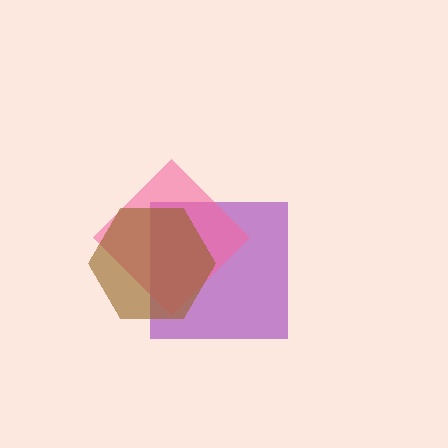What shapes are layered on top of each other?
The layered shapes are: a purple square, a pink diamond, a brown hexagon.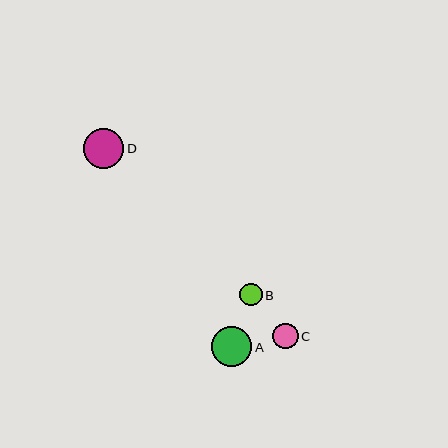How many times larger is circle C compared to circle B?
Circle C is approximately 1.1 times the size of circle B.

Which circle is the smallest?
Circle B is the smallest with a size of approximately 22 pixels.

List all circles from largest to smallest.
From largest to smallest: A, D, C, B.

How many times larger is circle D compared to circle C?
Circle D is approximately 1.6 times the size of circle C.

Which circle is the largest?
Circle A is the largest with a size of approximately 40 pixels.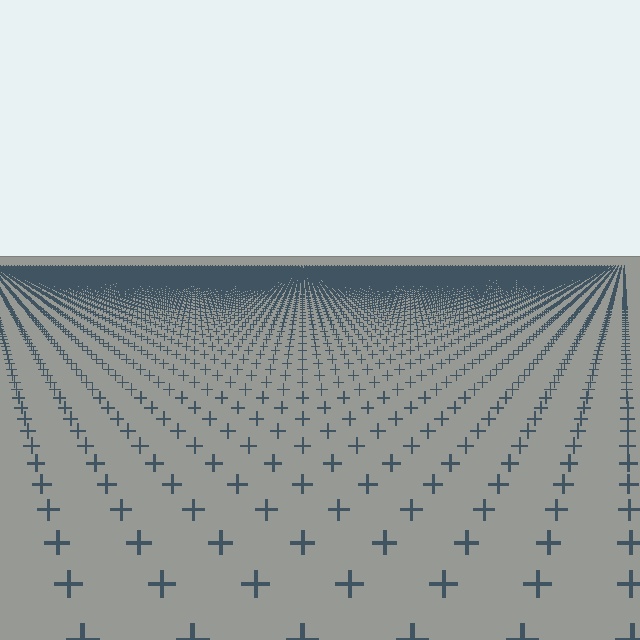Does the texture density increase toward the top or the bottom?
Density increases toward the top.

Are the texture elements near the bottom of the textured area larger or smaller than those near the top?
Larger. Near the bottom, elements are closer to the viewer and appear at a bigger on-screen size.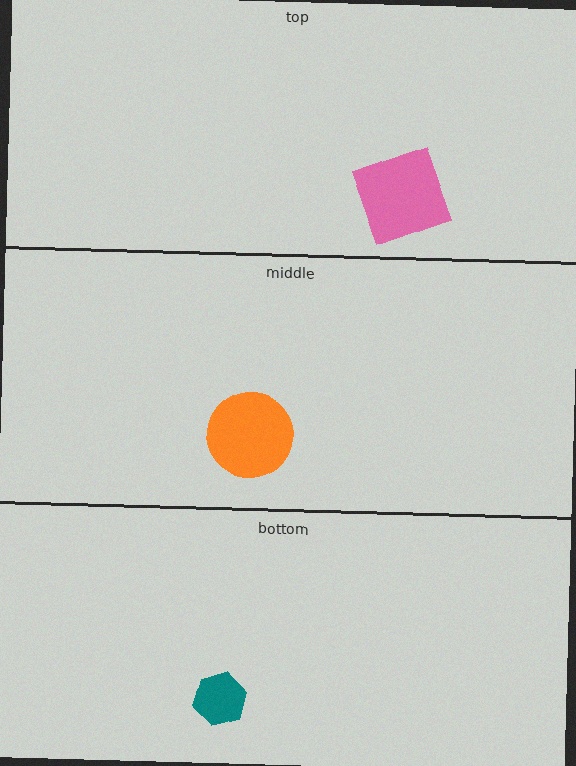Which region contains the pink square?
The top region.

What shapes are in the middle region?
The orange circle.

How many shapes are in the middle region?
1.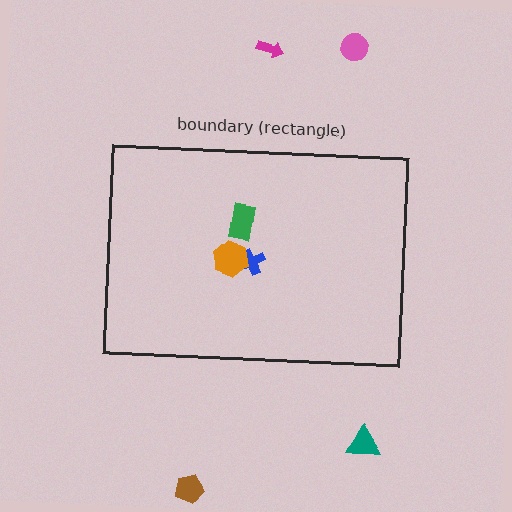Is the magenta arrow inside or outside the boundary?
Outside.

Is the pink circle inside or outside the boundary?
Outside.